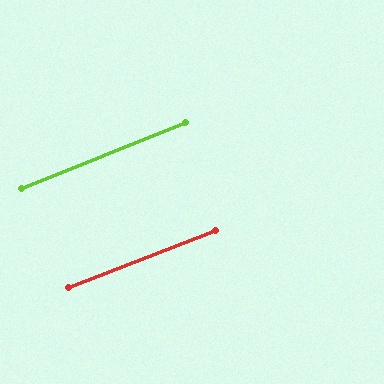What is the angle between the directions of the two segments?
Approximately 0 degrees.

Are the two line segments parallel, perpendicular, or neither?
Parallel — their directions differ by only 0.5°.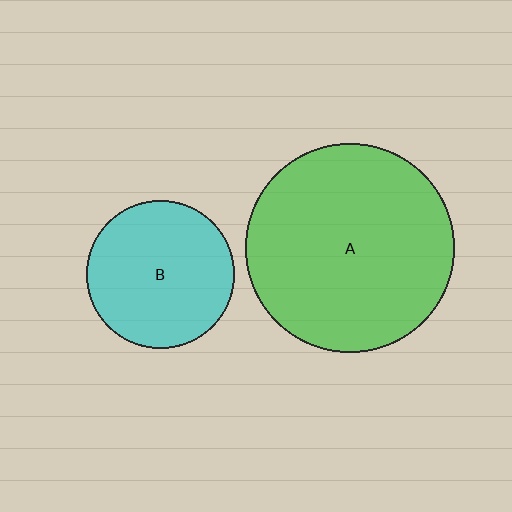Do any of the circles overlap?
No, none of the circles overlap.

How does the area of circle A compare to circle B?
Approximately 2.0 times.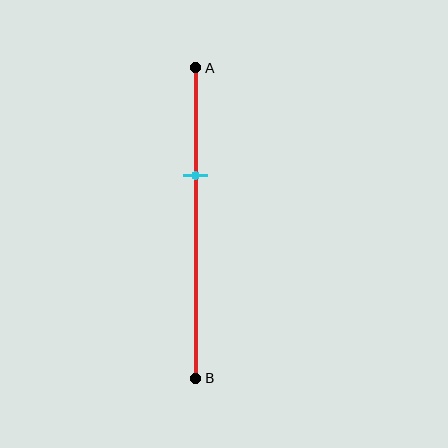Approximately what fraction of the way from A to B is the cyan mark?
The cyan mark is approximately 35% of the way from A to B.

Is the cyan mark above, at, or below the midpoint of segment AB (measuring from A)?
The cyan mark is above the midpoint of segment AB.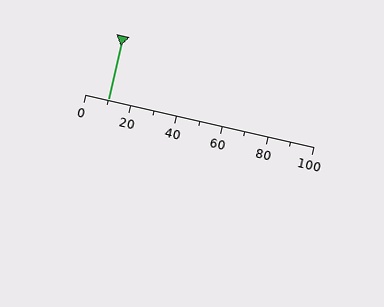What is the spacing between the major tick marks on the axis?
The major ticks are spaced 20 apart.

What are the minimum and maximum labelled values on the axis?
The axis runs from 0 to 100.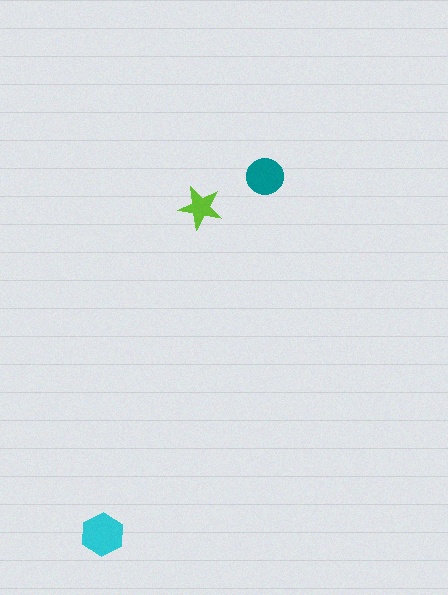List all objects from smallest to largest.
The lime star, the teal circle, the cyan hexagon.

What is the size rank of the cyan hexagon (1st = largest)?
1st.